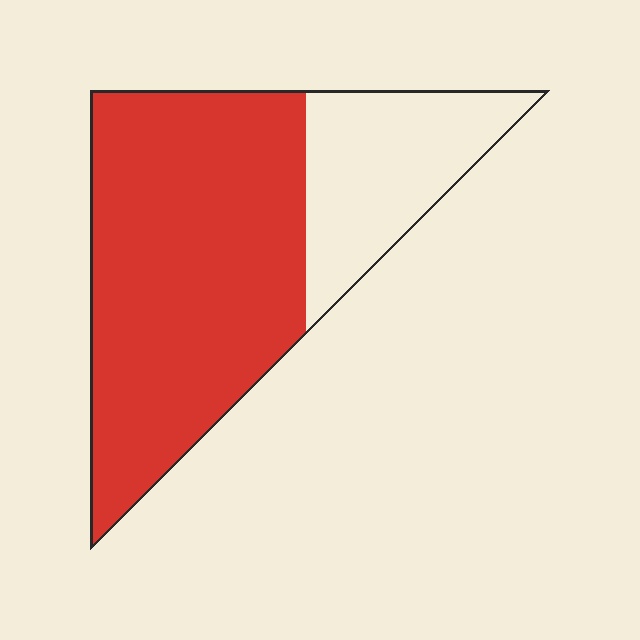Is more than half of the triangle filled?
Yes.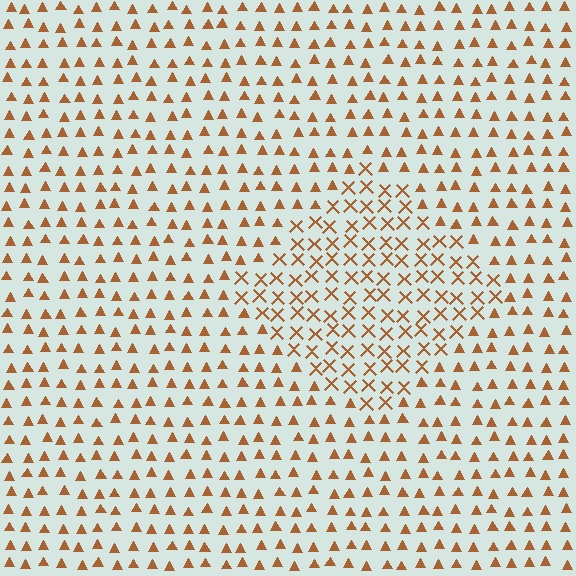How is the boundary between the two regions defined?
The boundary is defined by a change in element shape: X marks inside vs. triangles outside. All elements share the same color and spacing.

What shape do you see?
I see a diamond.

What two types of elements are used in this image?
The image uses X marks inside the diamond region and triangles outside it.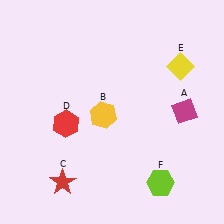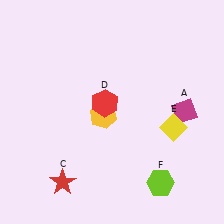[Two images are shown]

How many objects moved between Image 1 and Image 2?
2 objects moved between the two images.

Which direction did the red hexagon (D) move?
The red hexagon (D) moved right.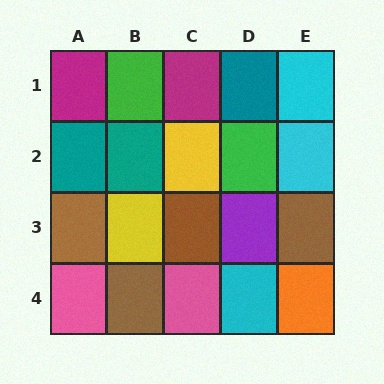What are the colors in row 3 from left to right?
Brown, yellow, brown, purple, brown.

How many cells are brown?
4 cells are brown.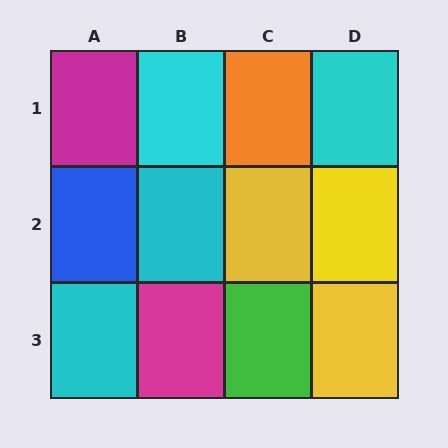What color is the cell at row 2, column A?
Blue.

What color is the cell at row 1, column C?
Orange.